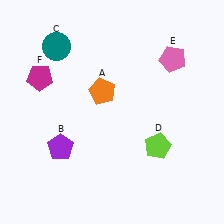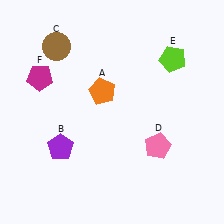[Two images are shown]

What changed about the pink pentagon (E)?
In Image 1, E is pink. In Image 2, it changed to lime.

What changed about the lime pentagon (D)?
In Image 1, D is lime. In Image 2, it changed to pink.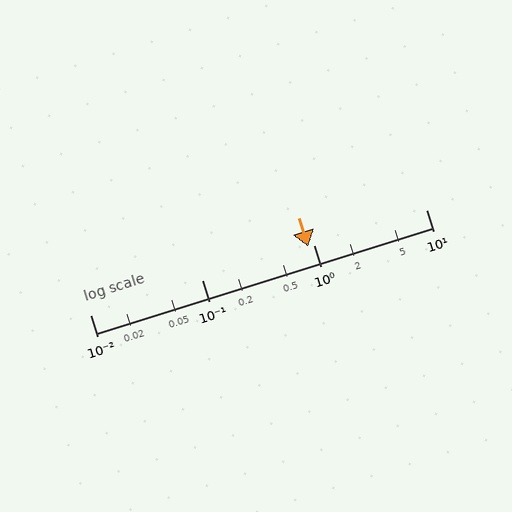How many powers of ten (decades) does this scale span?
The scale spans 3 decades, from 0.01 to 10.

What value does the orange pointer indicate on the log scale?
The pointer indicates approximately 0.89.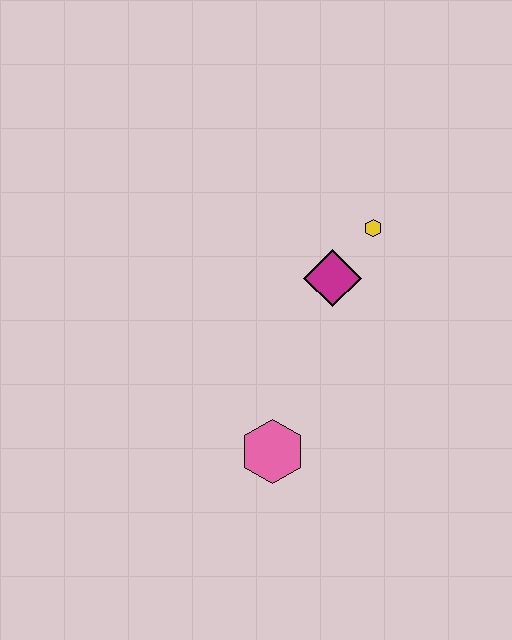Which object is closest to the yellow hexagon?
The magenta diamond is closest to the yellow hexagon.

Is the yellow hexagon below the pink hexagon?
No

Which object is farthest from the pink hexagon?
The yellow hexagon is farthest from the pink hexagon.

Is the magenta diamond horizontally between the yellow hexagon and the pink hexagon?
Yes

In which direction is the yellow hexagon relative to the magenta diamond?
The yellow hexagon is above the magenta diamond.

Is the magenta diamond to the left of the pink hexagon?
No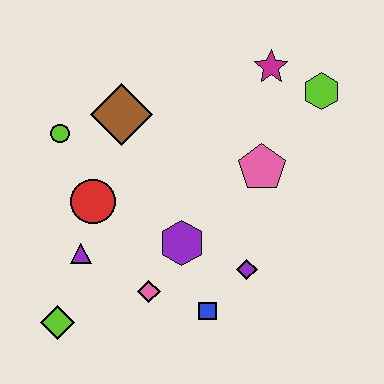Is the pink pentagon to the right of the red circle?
Yes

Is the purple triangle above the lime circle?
No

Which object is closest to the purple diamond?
The blue square is closest to the purple diamond.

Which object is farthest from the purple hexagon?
The lime hexagon is farthest from the purple hexagon.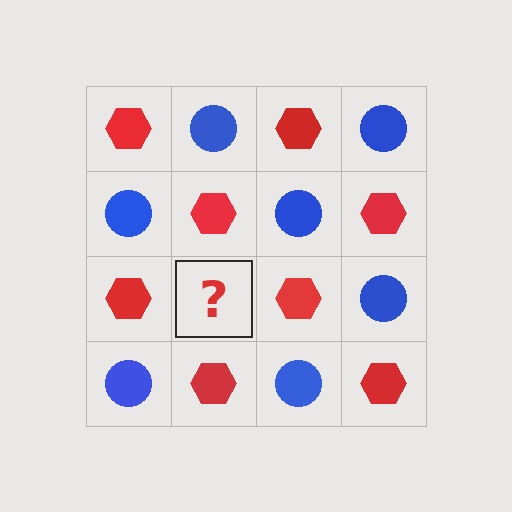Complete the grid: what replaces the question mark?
The question mark should be replaced with a blue circle.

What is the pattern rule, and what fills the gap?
The rule is that it alternates red hexagon and blue circle in a checkerboard pattern. The gap should be filled with a blue circle.